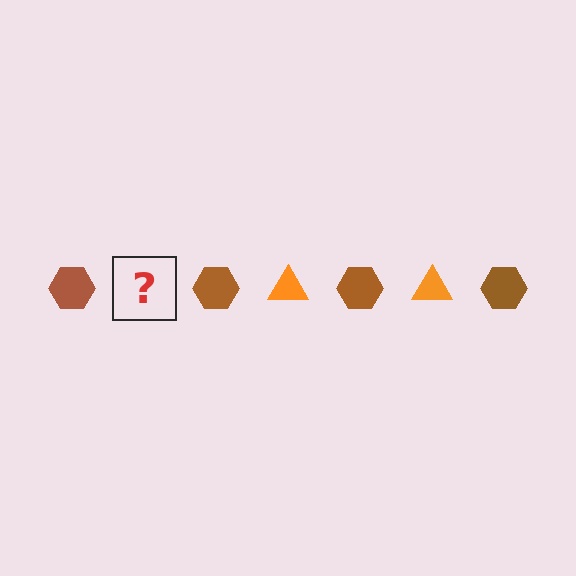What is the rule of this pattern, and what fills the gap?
The rule is that the pattern alternates between brown hexagon and orange triangle. The gap should be filled with an orange triangle.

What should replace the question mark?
The question mark should be replaced with an orange triangle.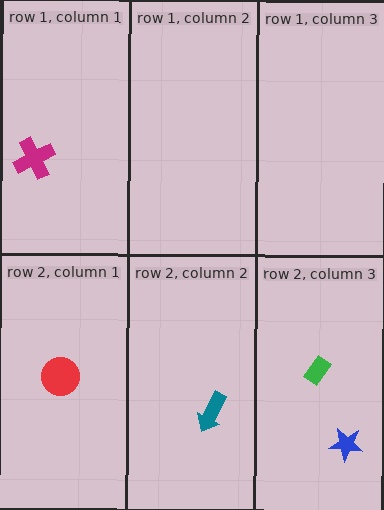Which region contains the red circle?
The row 2, column 1 region.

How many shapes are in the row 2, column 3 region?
2.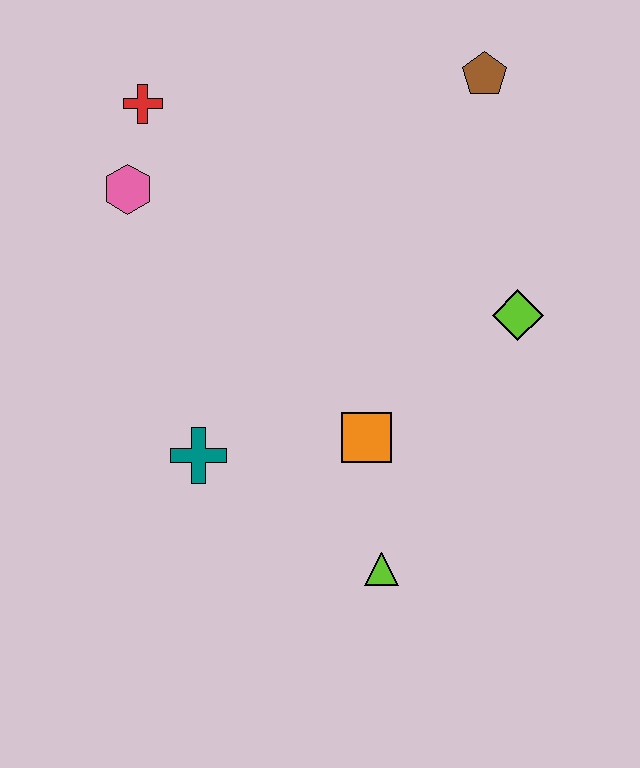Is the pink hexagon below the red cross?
Yes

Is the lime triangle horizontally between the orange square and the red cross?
No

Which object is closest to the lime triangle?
The orange square is closest to the lime triangle.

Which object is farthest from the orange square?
The red cross is farthest from the orange square.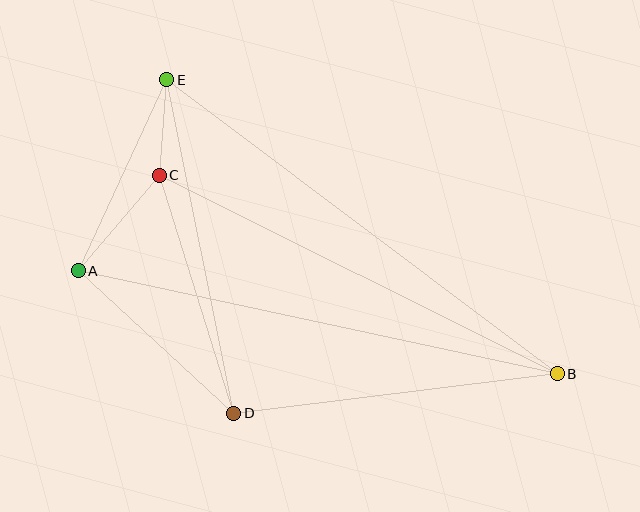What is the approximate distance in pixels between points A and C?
The distance between A and C is approximately 125 pixels.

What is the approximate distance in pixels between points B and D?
The distance between B and D is approximately 326 pixels.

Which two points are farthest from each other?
Points A and B are farthest from each other.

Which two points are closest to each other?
Points C and E are closest to each other.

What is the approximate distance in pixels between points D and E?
The distance between D and E is approximately 340 pixels.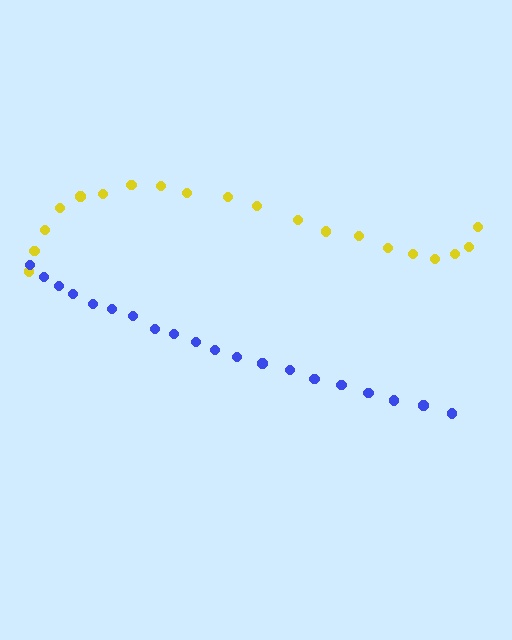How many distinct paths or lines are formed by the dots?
There are 2 distinct paths.